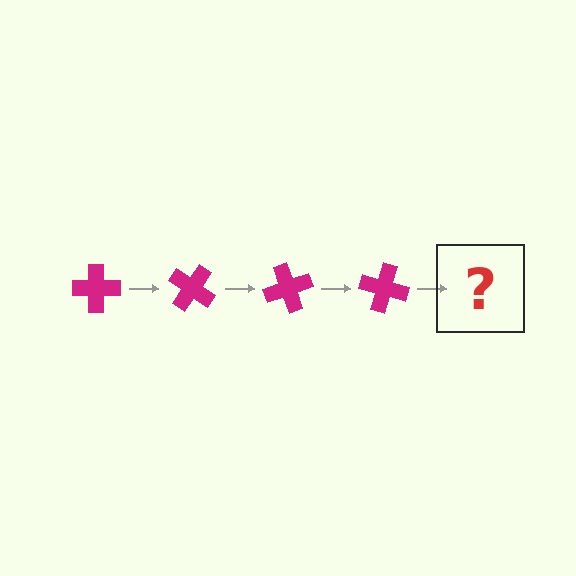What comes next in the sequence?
The next element should be a magenta cross rotated 140 degrees.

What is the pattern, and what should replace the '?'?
The pattern is that the cross rotates 35 degrees each step. The '?' should be a magenta cross rotated 140 degrees.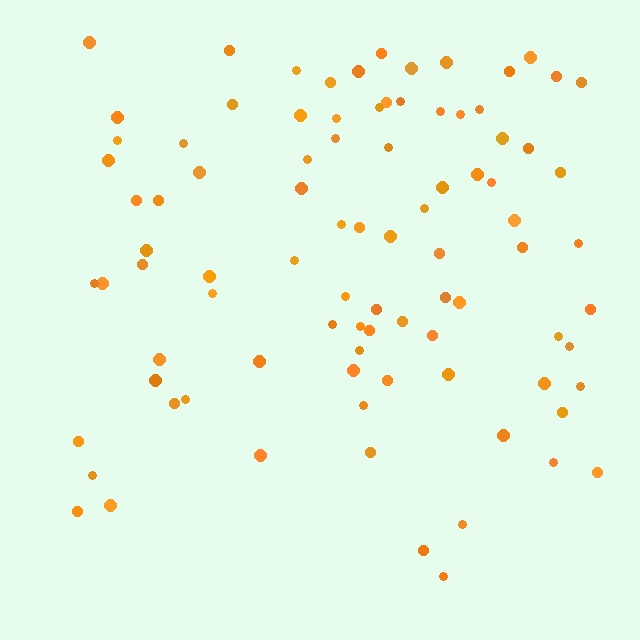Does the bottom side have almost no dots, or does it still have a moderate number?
Still a moderate number, just noticeably fewer than the top.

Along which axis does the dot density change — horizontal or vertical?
Vertical.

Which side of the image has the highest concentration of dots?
The top.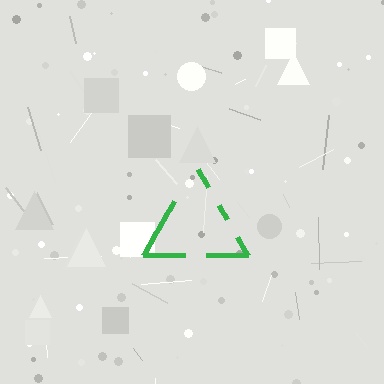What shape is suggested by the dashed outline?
The dashed outline suggests a triangle.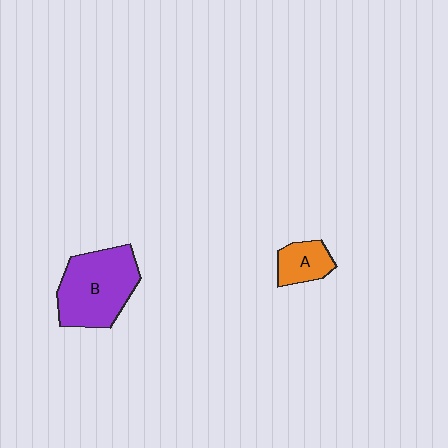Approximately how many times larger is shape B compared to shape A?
Approximately 2.5 times.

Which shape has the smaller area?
Shape A (orange).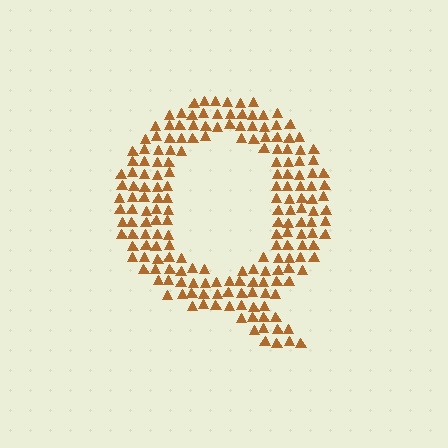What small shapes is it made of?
It is made of small triangles.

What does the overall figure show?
The overall figure shows the letter Q.